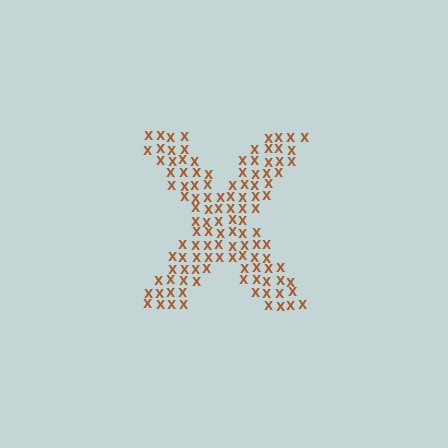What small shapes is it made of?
It is made of small letter X's.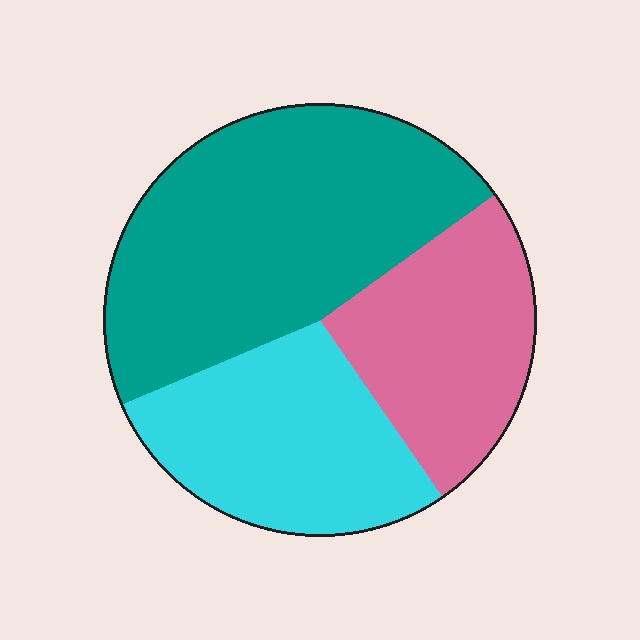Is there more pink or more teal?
Teal.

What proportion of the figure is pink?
Pink takes up between a quarter and a half of the figure.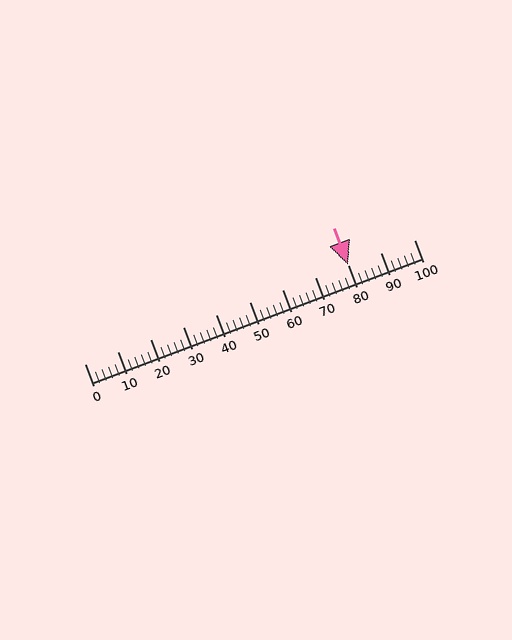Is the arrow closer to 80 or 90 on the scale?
The arrow is closer to 80.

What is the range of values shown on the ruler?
The ruler shows values from 0 to 100.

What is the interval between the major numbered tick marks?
The major tick marks are spaced 10 units apart.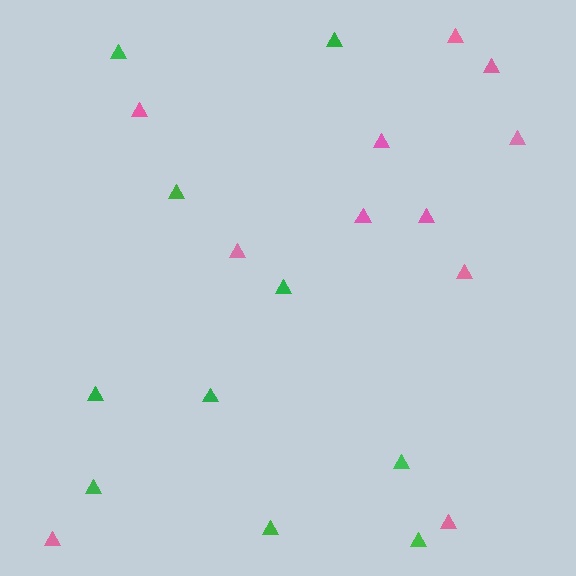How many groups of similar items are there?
There are 2 groups: one group of green triangles (10) and one group of pink triangles (11).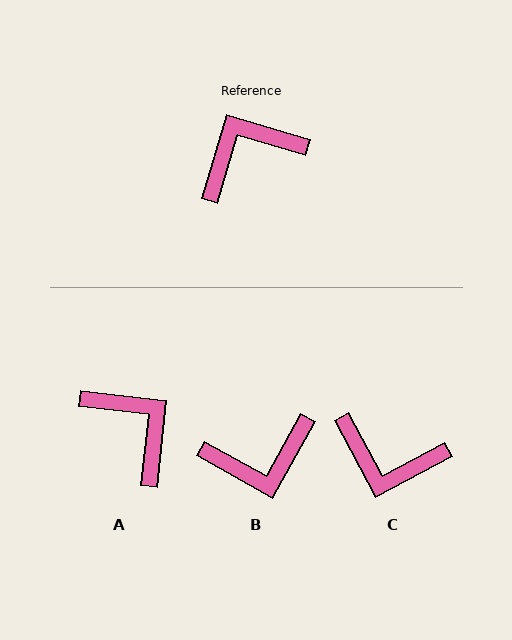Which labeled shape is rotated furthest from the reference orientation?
B, about 167 degrees away.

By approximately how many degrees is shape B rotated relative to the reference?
Approximately 167 degrees counter-clockwise.